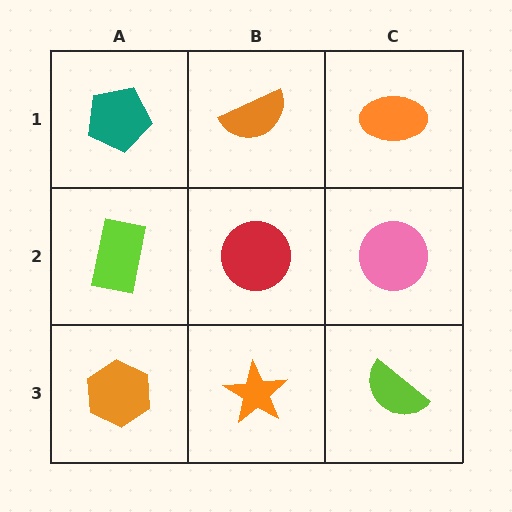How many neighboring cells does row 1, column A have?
2.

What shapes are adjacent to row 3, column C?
A pink circle (row 2, column C), an orange star (row 3, column B).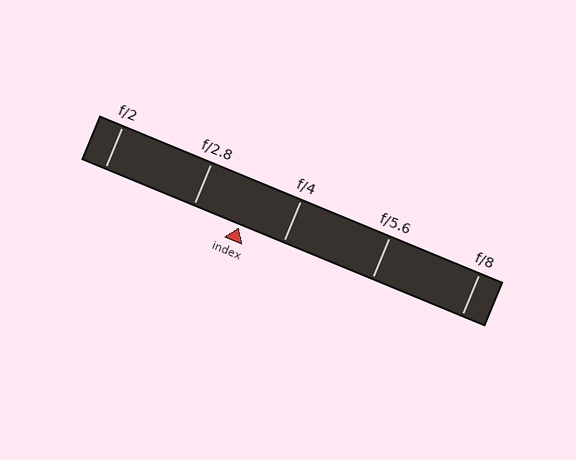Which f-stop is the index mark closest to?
The index mark is closest to f/4.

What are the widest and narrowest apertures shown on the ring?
The widest aperture shown is f/2 and the narrowest is f/8.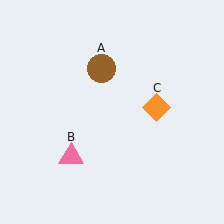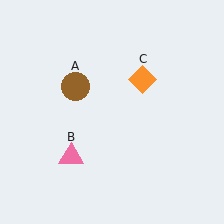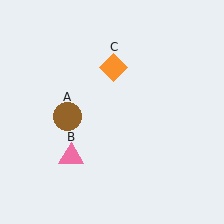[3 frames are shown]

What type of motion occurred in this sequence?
The brown circle (object A), orange diamond (object C) rotated counterclockwise around the center of the scene.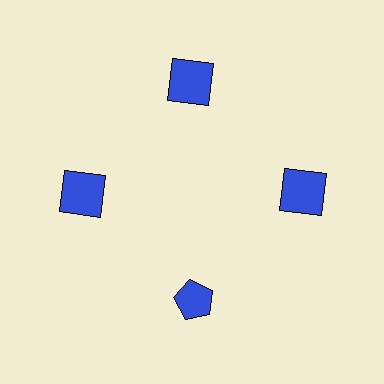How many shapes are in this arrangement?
There are 4 shapes arranged in a ring pattern.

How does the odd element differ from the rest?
It has a different shape: pentagon instead of square.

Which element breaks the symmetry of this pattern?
The blue pentagon at roughly the 6 o'clock position breaks the symmetry. All other shapes are blue squares.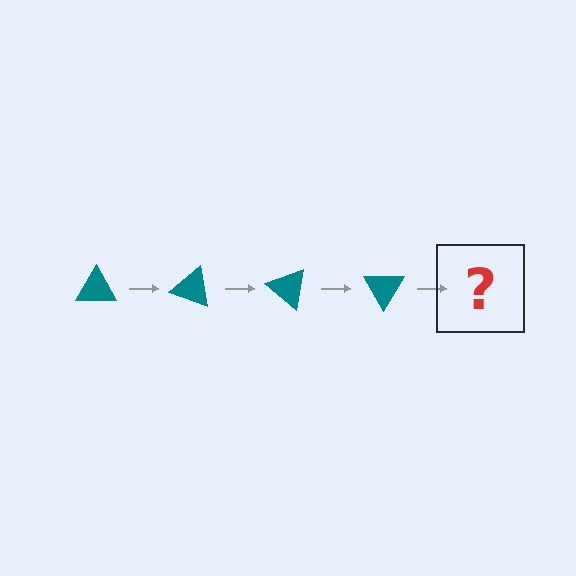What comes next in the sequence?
The next element should be a teal triangle rotated 80 degrees.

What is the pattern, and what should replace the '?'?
The pattern is that the triangle rotates 20 degrees each step. The '?' should be a teal triangle rotated 80 degrees.